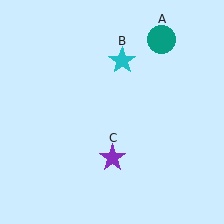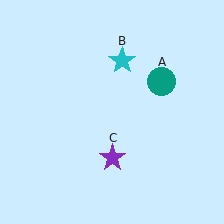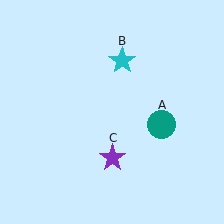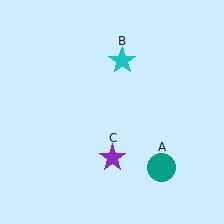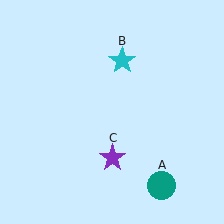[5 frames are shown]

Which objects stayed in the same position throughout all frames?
Cyan star (object B) and purple star (object C) remained stationary.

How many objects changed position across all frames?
1 object changed position: teal circle (object A).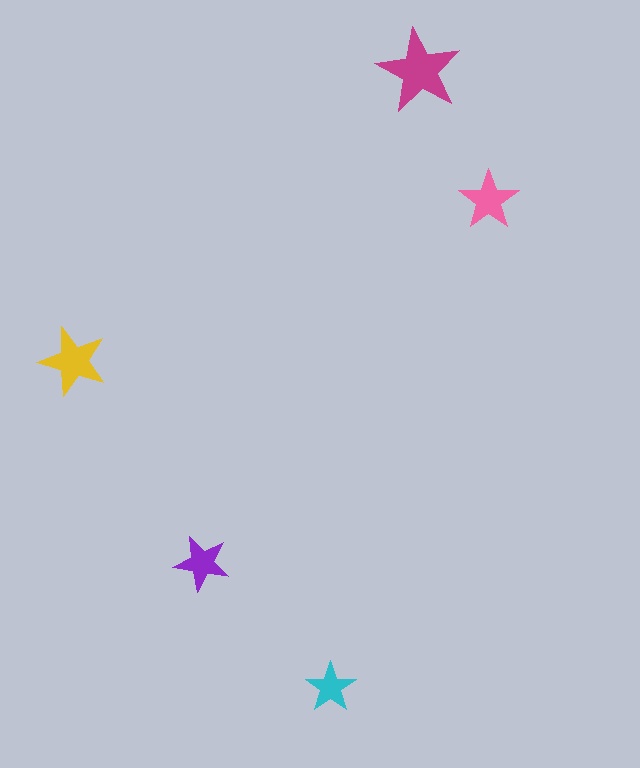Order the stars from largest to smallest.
the magenta one, the yellow one, the pink one, the purple one, the cyan one.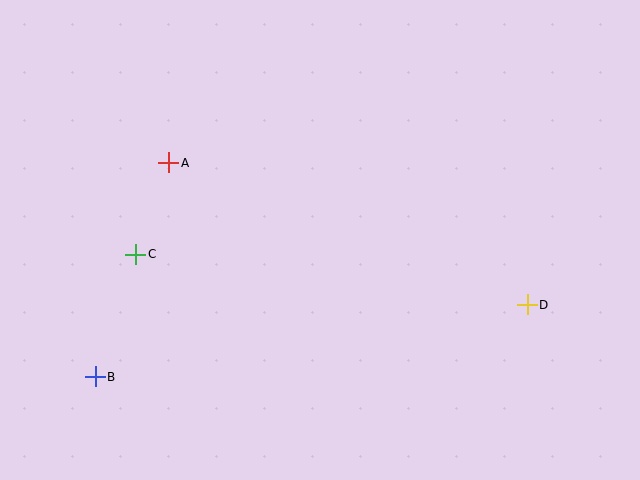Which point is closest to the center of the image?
Point A at (169, 163) is closest to the center.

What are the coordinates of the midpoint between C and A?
The midpoint between C and A is at (152, 208).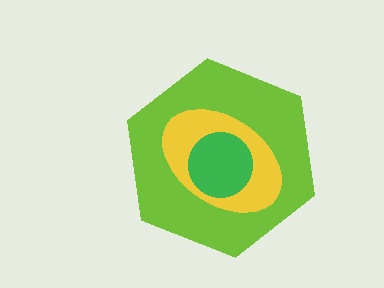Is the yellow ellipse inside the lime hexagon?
Yes.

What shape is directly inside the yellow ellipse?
The green circle.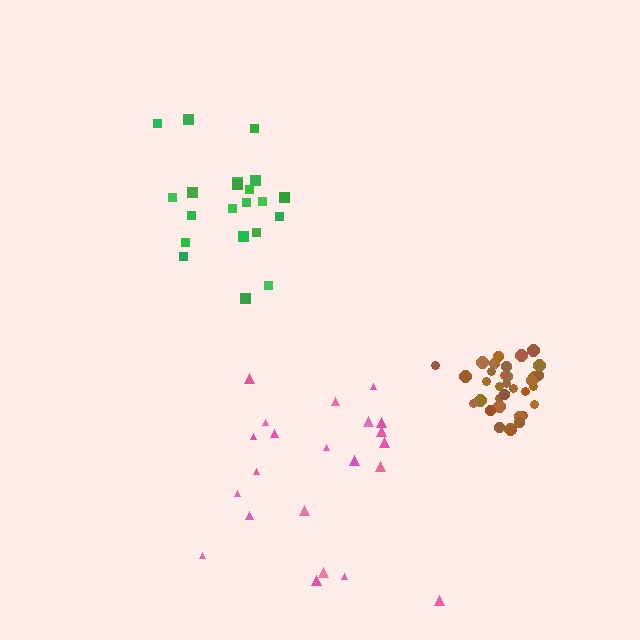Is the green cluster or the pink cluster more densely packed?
Green.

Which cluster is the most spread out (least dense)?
Pink.